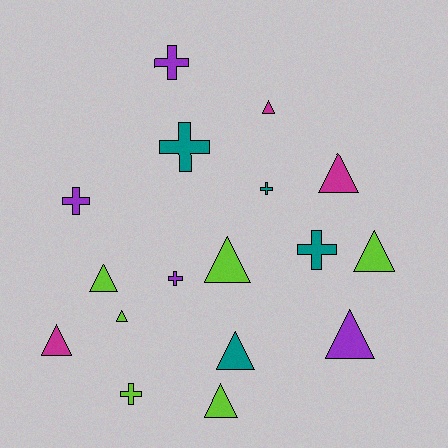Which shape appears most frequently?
Triangle, with 10 objects.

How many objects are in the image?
There are 17 objects.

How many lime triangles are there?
There are 5 lime triangles.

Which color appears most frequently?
Lime, with 6 objects.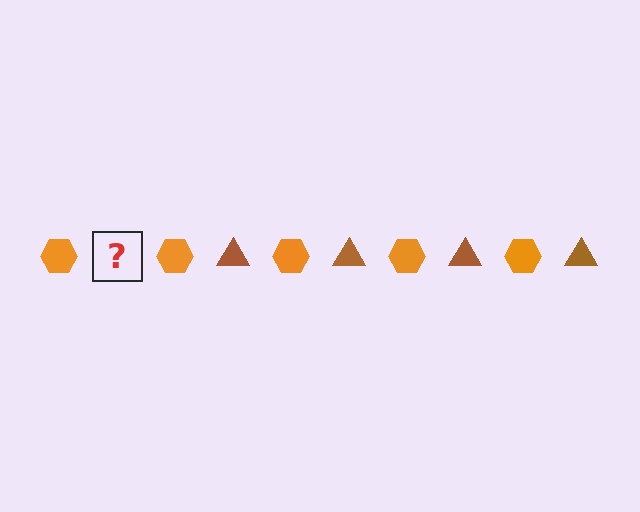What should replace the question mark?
The question mark should be replaced with a brown triangle.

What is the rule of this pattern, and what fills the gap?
The rule is that the pattern alternates between orange hexagon and brown triangle. The gap should be filled with a brown triangle.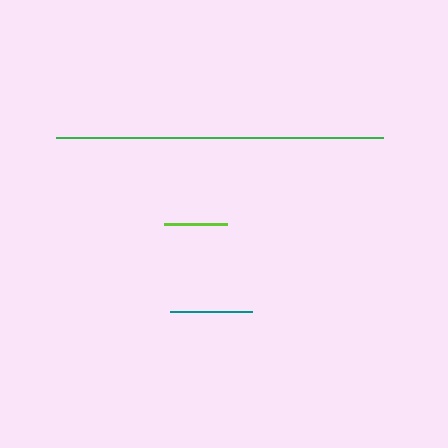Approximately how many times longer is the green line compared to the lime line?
The green line is approximately 5.2 times the length of the lime line.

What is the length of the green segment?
The green segment is approximately 327 pixels long.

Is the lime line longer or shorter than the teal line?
The teal line is longer than the lime line.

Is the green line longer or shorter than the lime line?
The green line is longer than the lime line.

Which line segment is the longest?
The green line is the longest at approximately 327 pixels.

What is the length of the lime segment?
The lime segment is approximately 63 pixels long.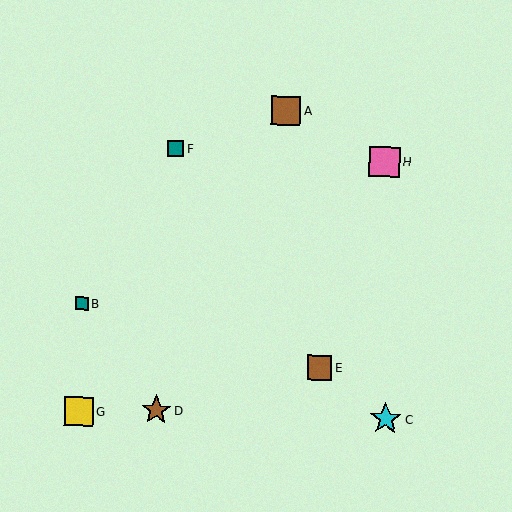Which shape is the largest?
The cyan star (labeled C) is the largest.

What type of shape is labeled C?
Shape C is a cyan star.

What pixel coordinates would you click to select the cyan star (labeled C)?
Click at (386, 419) to select the cyan star C.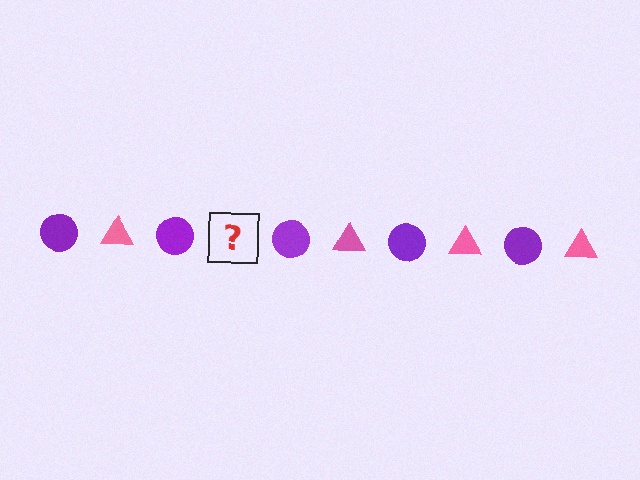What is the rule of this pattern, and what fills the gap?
The rule is that the pattern alternates between purple circle and pink triangle. The gap should be filled with a pink triangle.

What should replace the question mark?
The question mark should be replaced with a pink triangle.